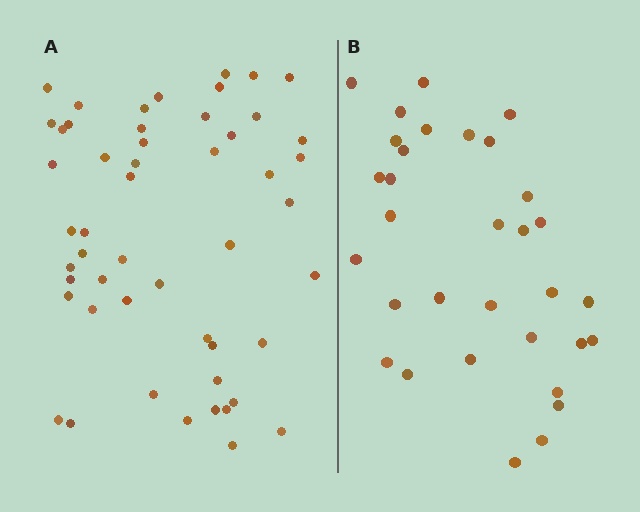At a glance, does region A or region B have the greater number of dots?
Region A (the left region) has more dots.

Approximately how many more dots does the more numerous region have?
Region A has approximately 20 more dots than region B.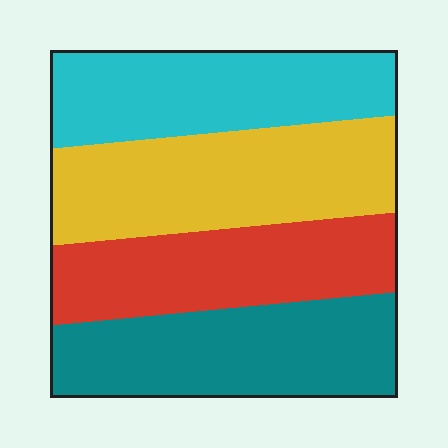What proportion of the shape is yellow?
Yellow covers around 30% of the shape.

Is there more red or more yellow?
Yellow.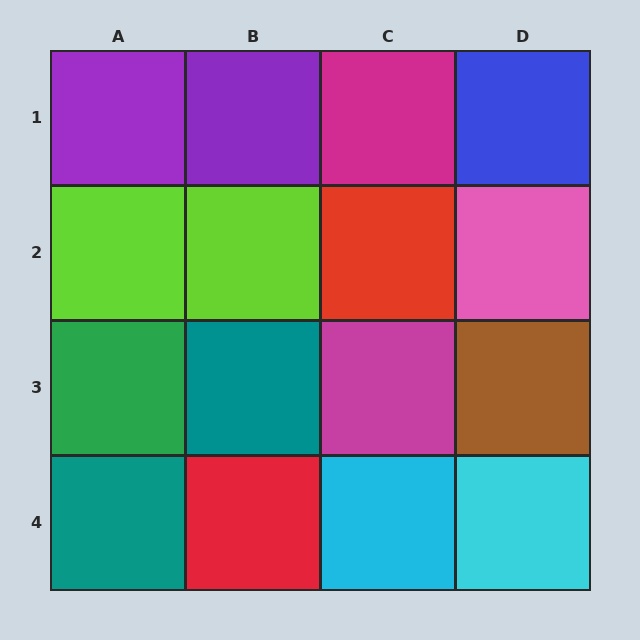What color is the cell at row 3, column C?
Magenta.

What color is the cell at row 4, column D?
Cyan.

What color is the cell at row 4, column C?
Cyan.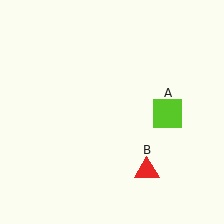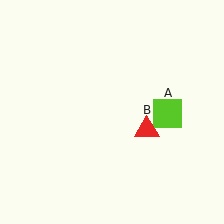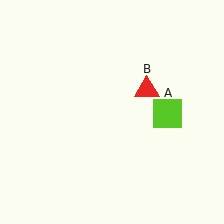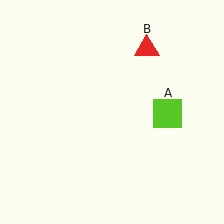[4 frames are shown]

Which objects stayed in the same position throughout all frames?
Lime square (object A) remained stationary.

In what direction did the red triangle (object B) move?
The red triangle (object B) moved up.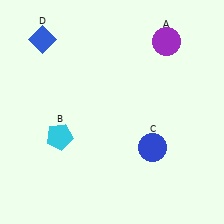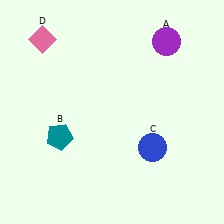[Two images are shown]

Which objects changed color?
B changed from cyan to teal. D changed from blue to pink.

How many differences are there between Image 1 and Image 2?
There are 2 differences between the two images.